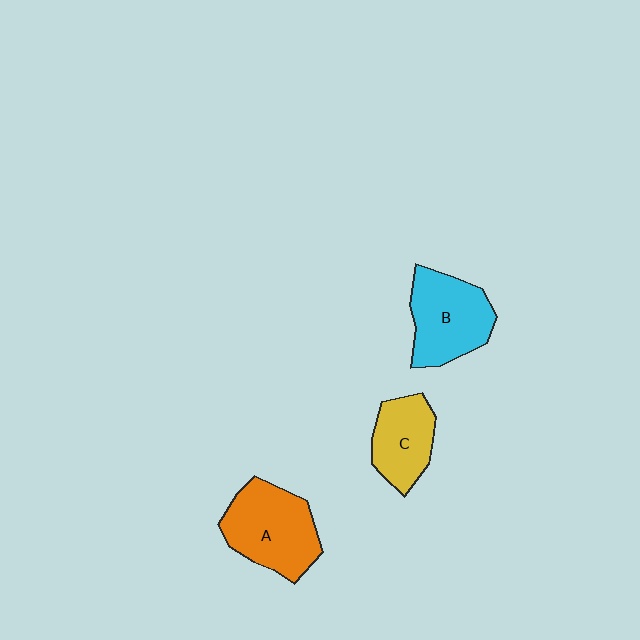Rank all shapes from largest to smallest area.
From largest to smallest: A (orange), B (cyan), C (yellow).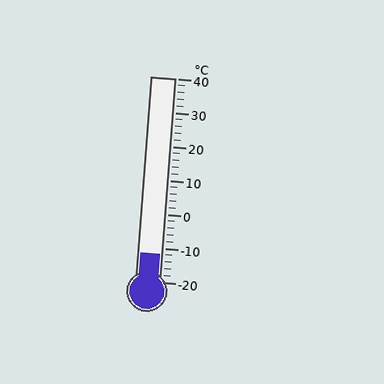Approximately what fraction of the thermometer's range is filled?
The thermometer is filled to approximately 15% of its range.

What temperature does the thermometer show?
The thermometer shows approximately -12°C.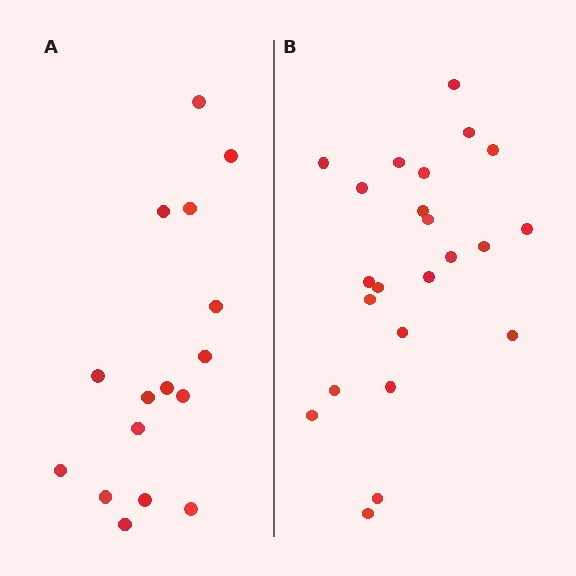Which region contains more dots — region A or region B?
Region B (the right region) has more dots.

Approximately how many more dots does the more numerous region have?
Region B has roughly 8 or so more dots than region A.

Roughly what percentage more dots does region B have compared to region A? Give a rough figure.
About 45% more.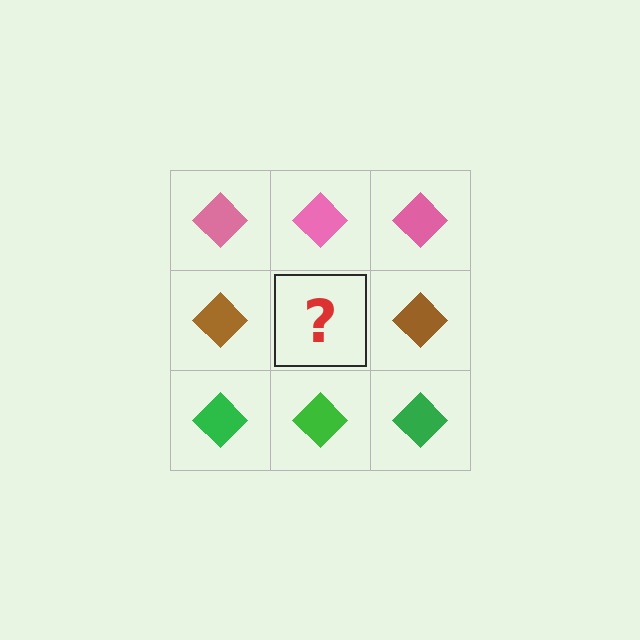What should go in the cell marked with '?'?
The missing cell should contain a brown diamond.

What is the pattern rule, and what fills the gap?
The rule is that each row has a consistent color. The gap should be filled with a brown diamond.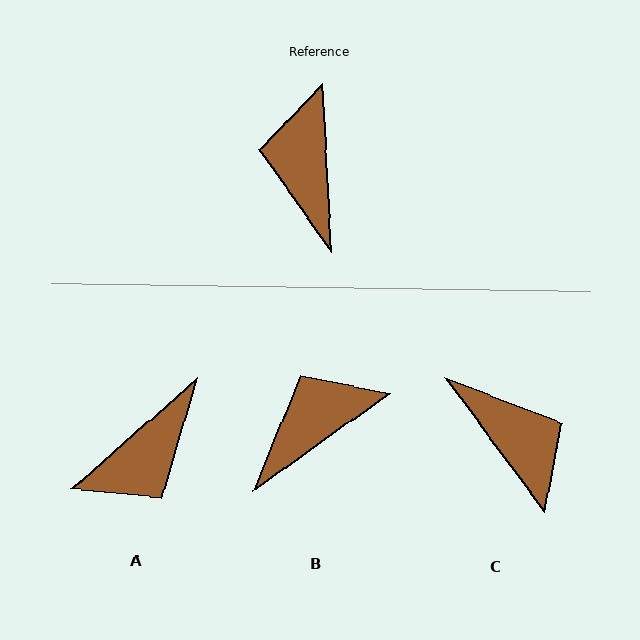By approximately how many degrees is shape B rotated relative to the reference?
Approximately 57 degrees clockwise.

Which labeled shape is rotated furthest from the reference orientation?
C, about 146 degrees away.